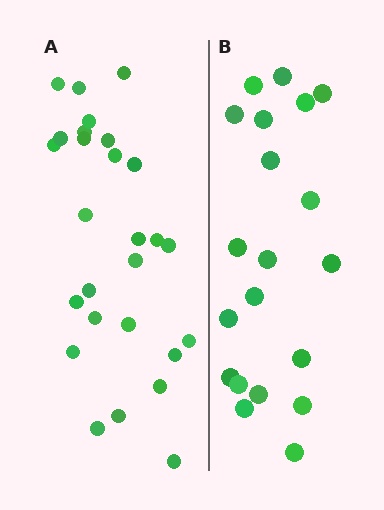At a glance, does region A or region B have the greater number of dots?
Region A (the left region) has more dots.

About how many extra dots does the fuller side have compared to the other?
Region A has roughly 8 or so more dots than region B.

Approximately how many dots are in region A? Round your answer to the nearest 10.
About 30 dots. (The exact count is 27, which rounds to 30.)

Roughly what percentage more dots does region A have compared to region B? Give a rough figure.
About 35% more.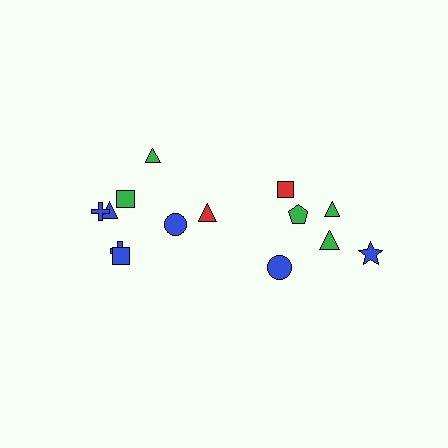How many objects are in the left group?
There are 8 objects.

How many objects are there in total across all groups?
There are 14 objects.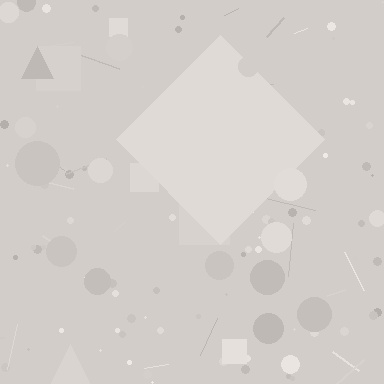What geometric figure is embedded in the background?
A diamond is embedded in the background.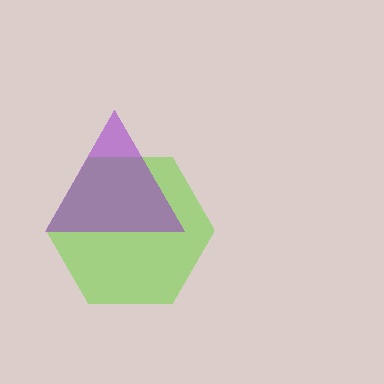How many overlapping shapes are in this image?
There are 2 overlapping shapes in the image.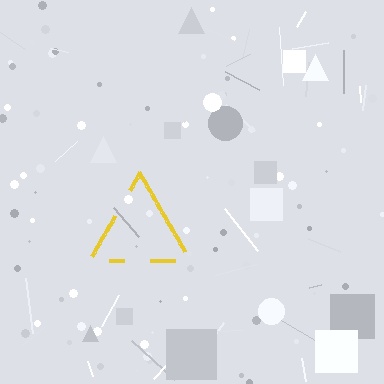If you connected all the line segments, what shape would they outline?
They would outline a triangle.